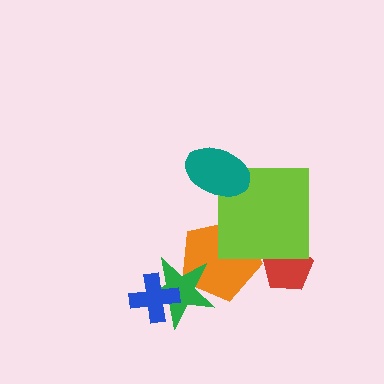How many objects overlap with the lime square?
3 objects overlap with the lime square.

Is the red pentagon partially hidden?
Yes, it is partially covered by another shape.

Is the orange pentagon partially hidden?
Yes, it is partially covered by another shape.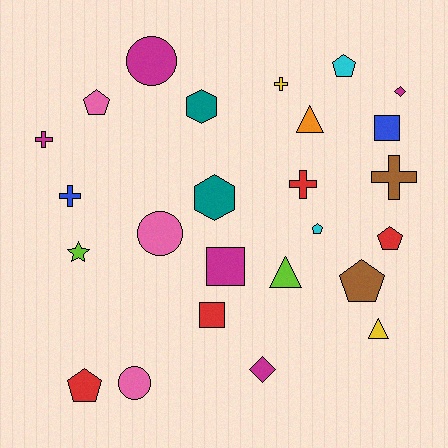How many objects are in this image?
There are 25 objects.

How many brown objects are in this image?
There are 2 brown objects.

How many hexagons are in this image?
There are 2 hexagons.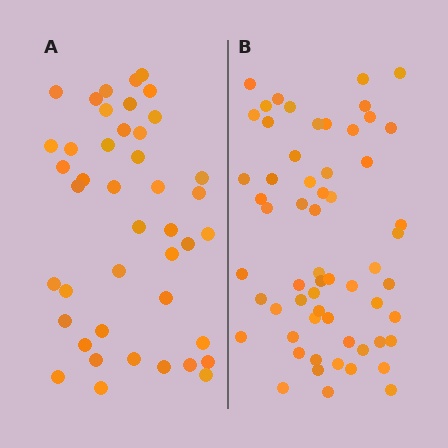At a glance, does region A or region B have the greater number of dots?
Region B (the right region) has more dots.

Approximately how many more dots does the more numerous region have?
Region B has approximately 15 more dots than region A.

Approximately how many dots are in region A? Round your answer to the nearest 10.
About 40 dots. (The exact count is 43, which rounds to 40.)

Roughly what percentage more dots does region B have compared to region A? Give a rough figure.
About 40% more.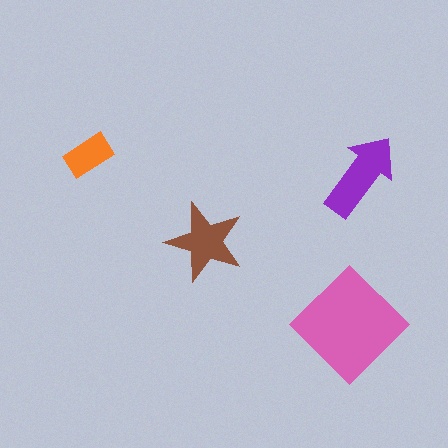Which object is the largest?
The pink diamond.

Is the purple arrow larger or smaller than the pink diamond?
Smaller.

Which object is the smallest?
The orange rectangle.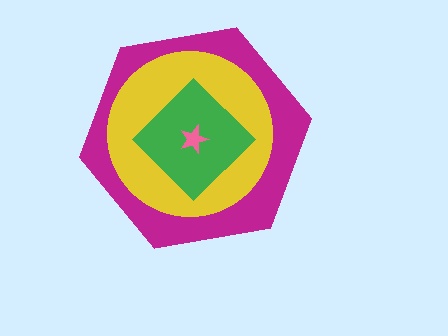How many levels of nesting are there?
4.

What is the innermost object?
The pink star.